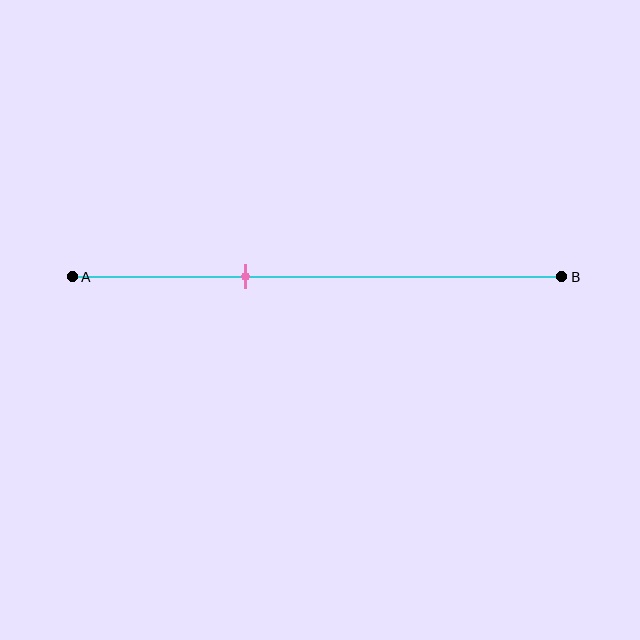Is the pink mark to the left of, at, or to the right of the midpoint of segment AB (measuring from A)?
The pink mark is to the left of the midpoint of segment AB.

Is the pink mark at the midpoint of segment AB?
No, the mark is at about 35% from A, not at the 50% midpoint.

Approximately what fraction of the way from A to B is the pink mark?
The pink mark is approximately 35% of the way from A to B.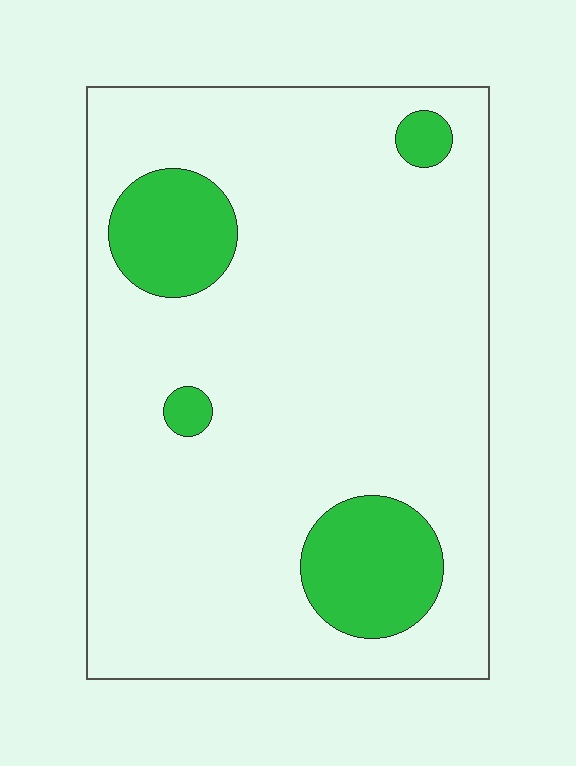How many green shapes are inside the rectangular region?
4.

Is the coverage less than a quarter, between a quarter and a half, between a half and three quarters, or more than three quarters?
Less than a quarter.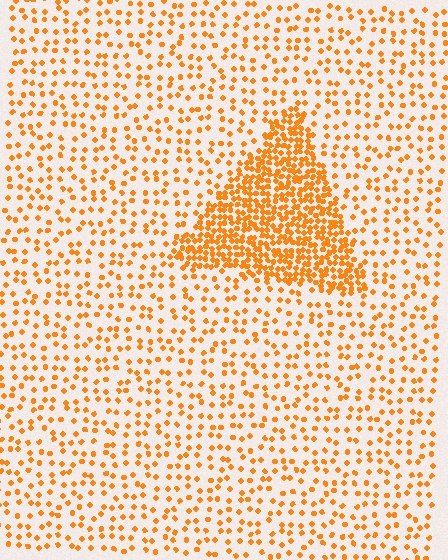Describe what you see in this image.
The image contains small orange elements arranged at two different densities. A triangle-shaped region is visible where the elements are more densely packed than the surrounding area.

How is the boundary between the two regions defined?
The boundary is defined by a change in element density (approximately 3.0x ratio). All elements are the same color, size, and shape.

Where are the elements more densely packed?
The elements are more densely packed inside the triangle boundary.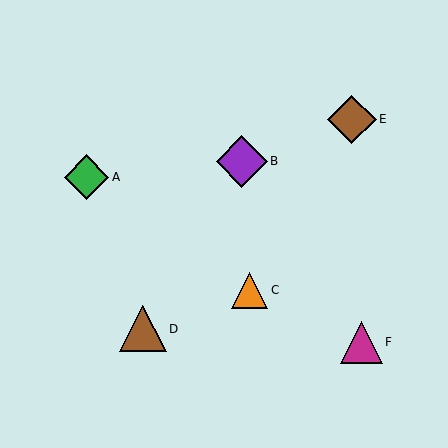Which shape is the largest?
The purple diamond (labeled B) is the largest.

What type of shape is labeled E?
Shape E is a brown diamond.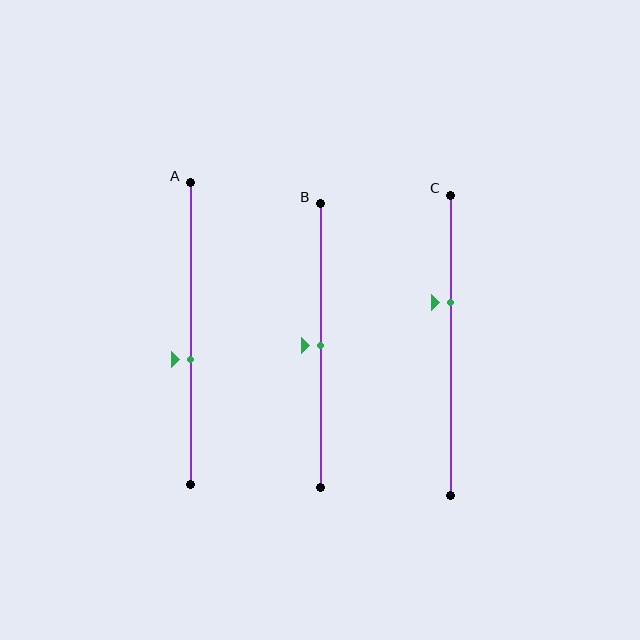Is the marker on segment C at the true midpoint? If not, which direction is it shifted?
No, the marker on segment C is shifted upward by about 14% of the segment length.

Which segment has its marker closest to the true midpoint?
Segment B has its marker closest to the true midpoint.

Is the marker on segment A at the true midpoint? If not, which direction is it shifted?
No, the marker on segment A is shifted downward by about 9% of the segment length.